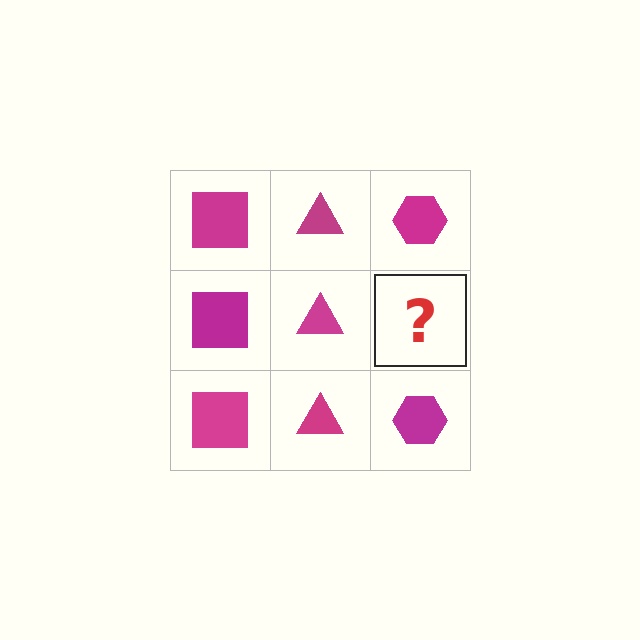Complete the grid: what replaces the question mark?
The question mark should be replaced with a magenta hexagon.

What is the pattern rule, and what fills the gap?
The rule is that each column has a consistent shape. The gap should be filled with a magenta hexagon.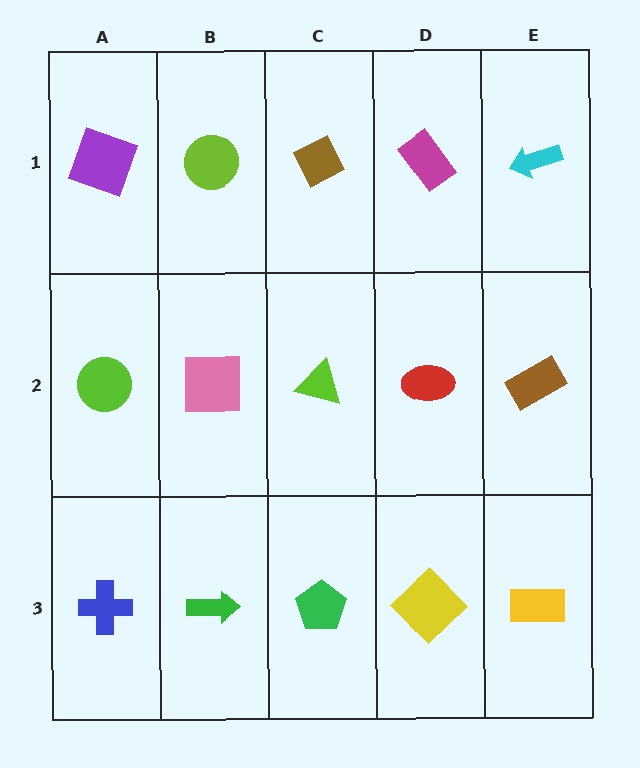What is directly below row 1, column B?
A pink square.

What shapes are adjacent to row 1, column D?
A red ellipse (row 2, column D), a brown diamond (row 1, column C), a cyan arrow (row 1, column E).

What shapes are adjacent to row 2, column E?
A cyan arrow (row 1, column E), a yellow rectangle (row 3, column E), a red ellipse (row 2, column D).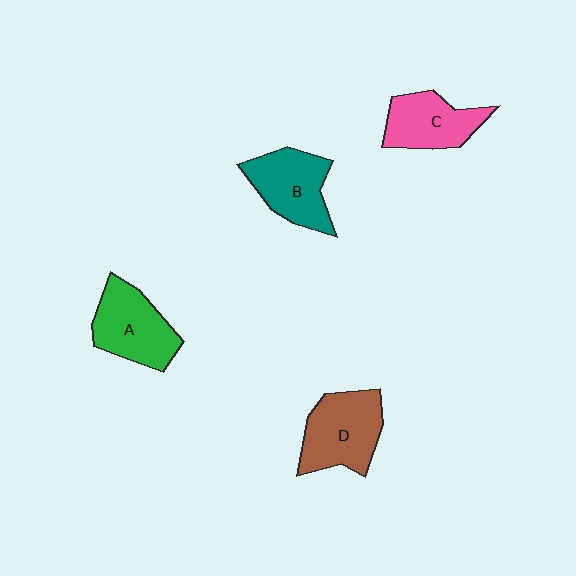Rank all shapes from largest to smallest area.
From largest to smallest: D (brown), A (green), B (teal), C (pink).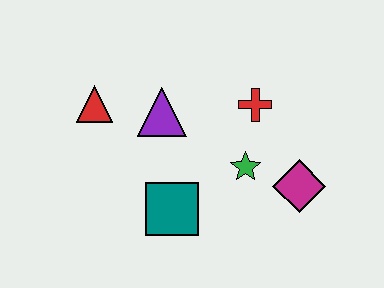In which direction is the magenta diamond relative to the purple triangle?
The magenta diamond is to the right of the purple triangle.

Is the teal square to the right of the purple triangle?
Yes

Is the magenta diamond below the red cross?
Yes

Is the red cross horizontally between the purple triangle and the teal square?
No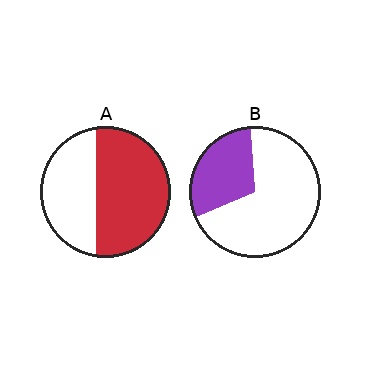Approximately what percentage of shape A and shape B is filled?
A is approximately 60% and B is approximately 30%.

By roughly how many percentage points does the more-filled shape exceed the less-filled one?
By roughly 30 percentage points (A over B).